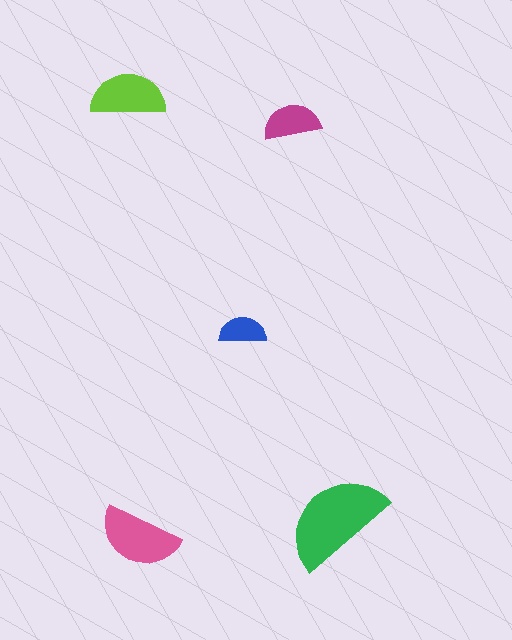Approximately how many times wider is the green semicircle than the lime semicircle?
About 1.5 times wider.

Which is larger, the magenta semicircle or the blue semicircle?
The magenta one.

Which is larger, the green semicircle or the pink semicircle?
The green one.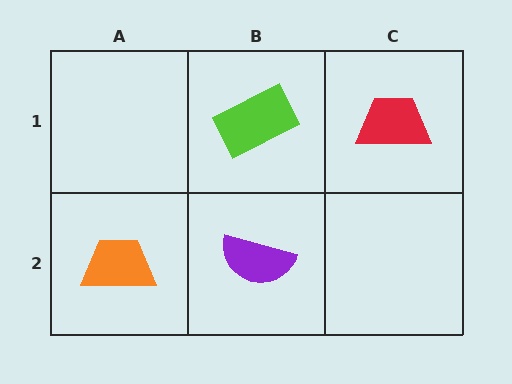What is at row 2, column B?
A purple semicircle.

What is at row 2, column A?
An orange trapezoid.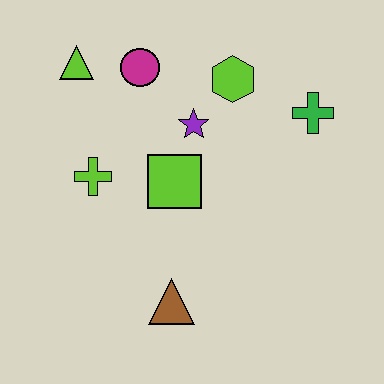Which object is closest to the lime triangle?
The magenta circle is closest to the lime triangle.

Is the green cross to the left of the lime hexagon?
No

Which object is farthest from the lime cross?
The green cross is farthest from the lime cross.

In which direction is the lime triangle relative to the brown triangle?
The lime triangle is above the brown triangle.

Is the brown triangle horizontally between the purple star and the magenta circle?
Yes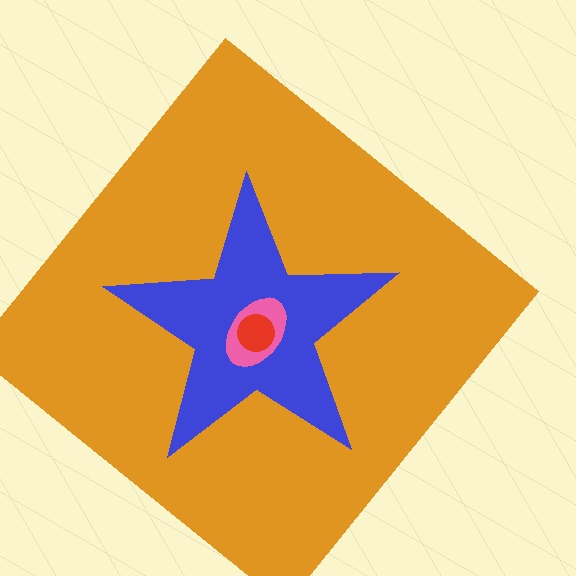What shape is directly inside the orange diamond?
The blue star.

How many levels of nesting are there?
4.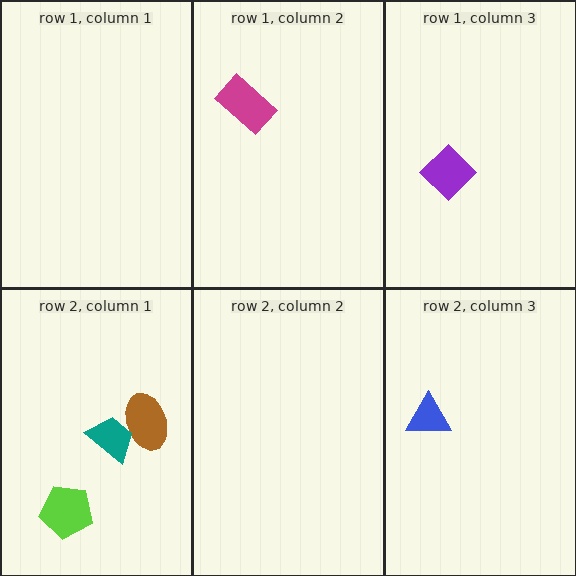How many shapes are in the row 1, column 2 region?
1.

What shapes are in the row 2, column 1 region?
The brown ellipse, the lime pentagon, the teal trapezoid.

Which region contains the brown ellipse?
The row 2, column 1 region.